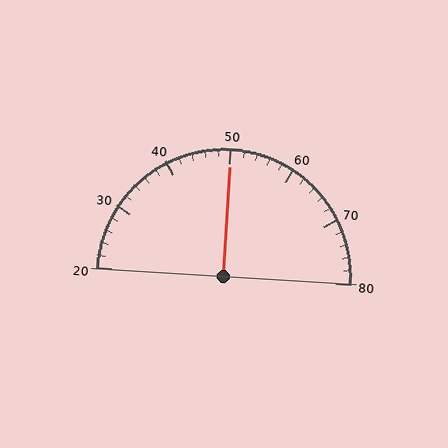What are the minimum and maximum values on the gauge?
The gauge ranges from 20 to 80.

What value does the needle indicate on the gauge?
The needle indicates approximately 50.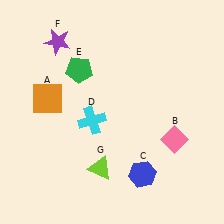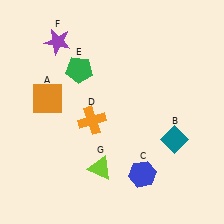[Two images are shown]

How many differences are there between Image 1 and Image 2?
There are 2 differences between the two images.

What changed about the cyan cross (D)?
In Image 1, D is cyan. In Image 2, it changed to orange.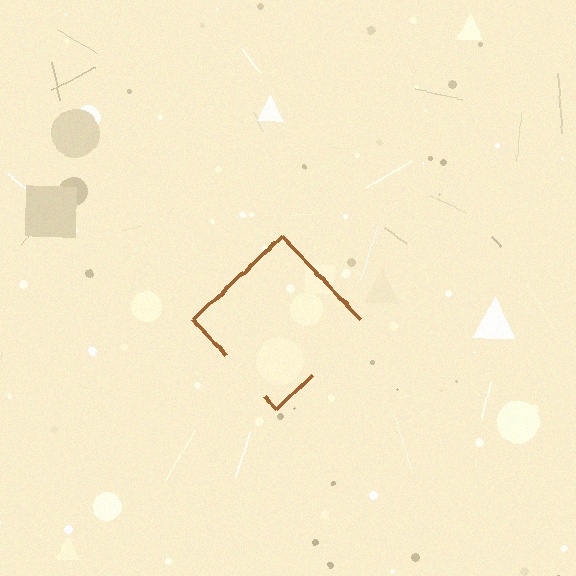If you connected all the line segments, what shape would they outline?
They would outline a diamond.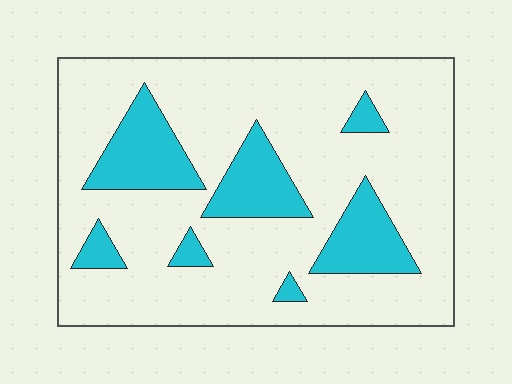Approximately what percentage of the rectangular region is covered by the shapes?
Approximately 20%.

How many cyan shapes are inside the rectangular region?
7.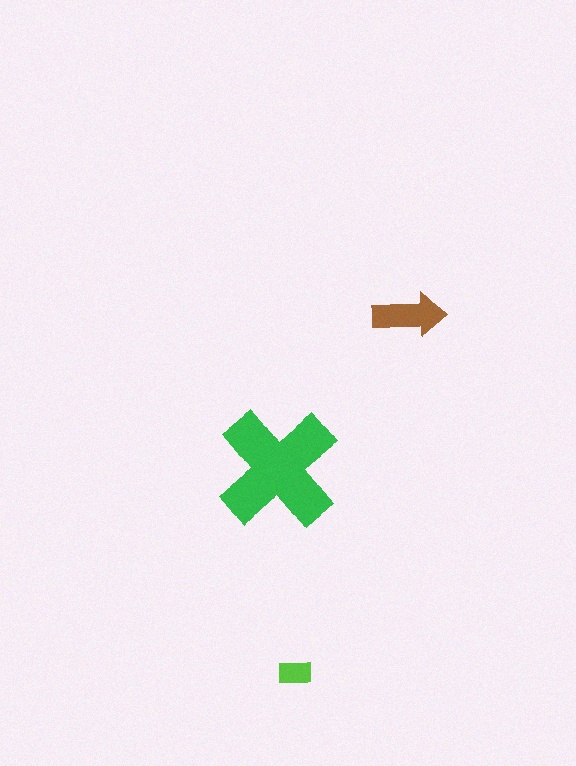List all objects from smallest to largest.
The lime rectangle, the brown arrow, the green cross.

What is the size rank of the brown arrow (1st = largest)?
2nd.